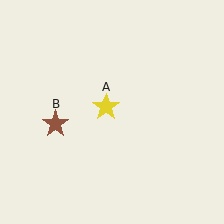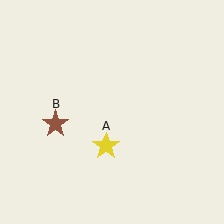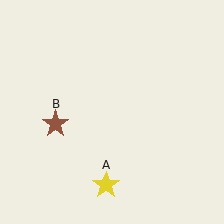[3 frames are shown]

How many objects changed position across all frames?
1 object changed position: yellow star (object A).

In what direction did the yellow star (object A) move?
The yellow star (object A) moved down.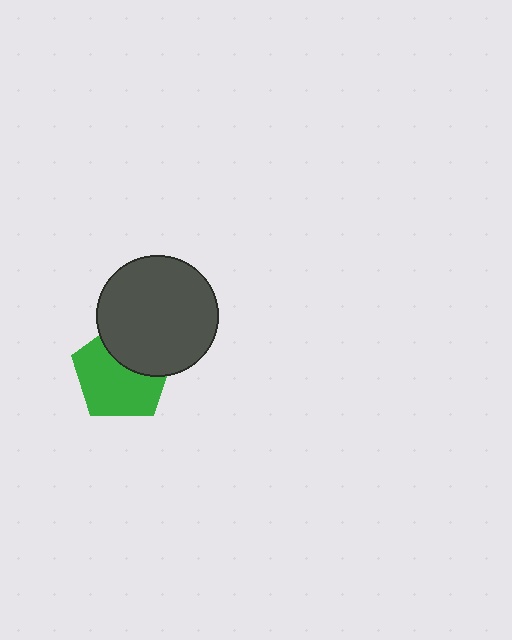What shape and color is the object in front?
The object in front is a dark gray circle.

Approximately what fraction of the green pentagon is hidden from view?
Roughly 37% of the green pentagon is hidden behind the dark gray circle.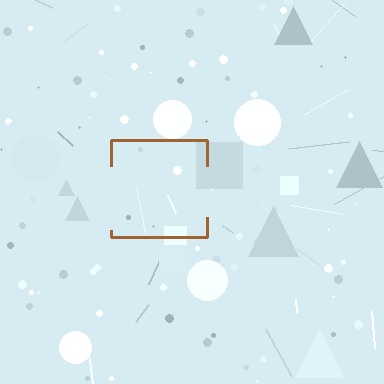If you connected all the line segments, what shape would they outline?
They would outline a square.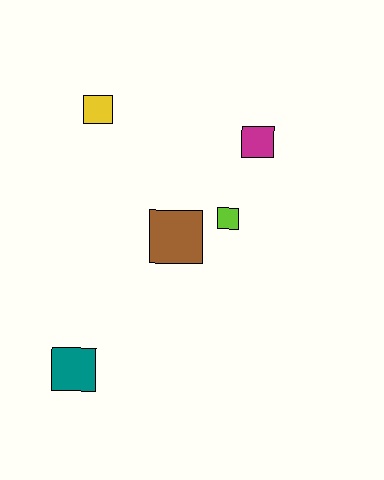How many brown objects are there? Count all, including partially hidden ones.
There is 1 brown object.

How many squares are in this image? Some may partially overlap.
There are 5 squares.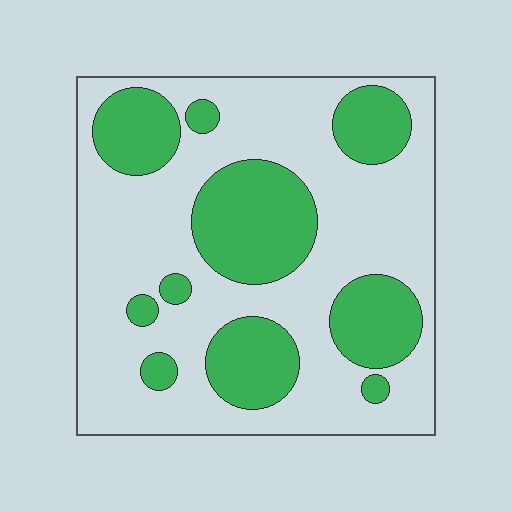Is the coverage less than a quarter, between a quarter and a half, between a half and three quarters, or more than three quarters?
Between a quarter and a half.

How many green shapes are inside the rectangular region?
10.